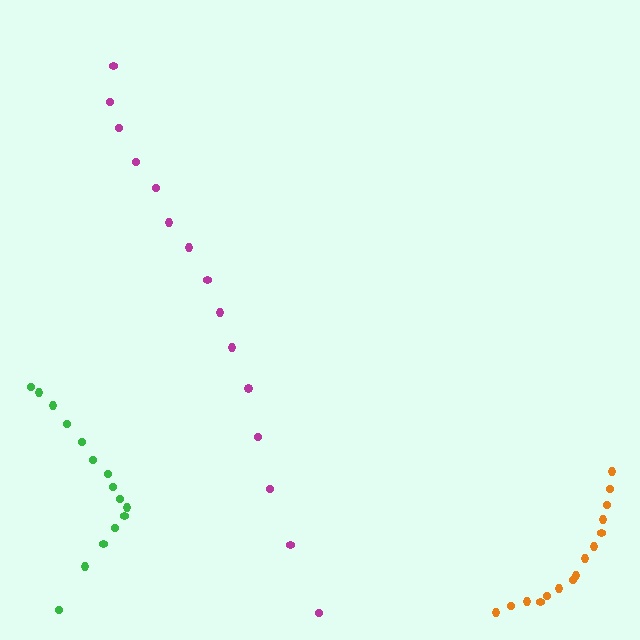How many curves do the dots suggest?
There are 3 distinct paths.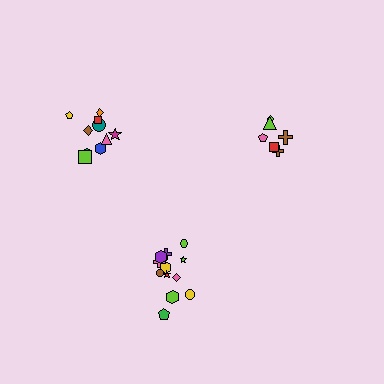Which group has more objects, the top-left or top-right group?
The top-left group.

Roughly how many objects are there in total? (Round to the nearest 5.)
Roughly 30 objects in total.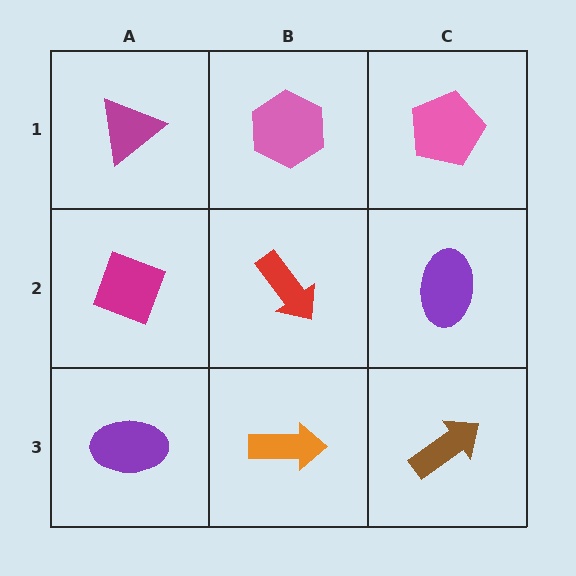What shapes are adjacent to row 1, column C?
A purple ellipse (row 2, column C), a pink hexagon (row 1, column B).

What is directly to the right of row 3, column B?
A brown arrow.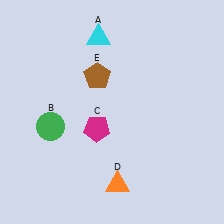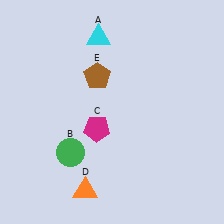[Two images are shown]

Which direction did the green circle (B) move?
The green circle (B) moved down.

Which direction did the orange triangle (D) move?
The orange triangle (D) moved left.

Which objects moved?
The objects that moved are: the green circle (B), the orange triangle (D).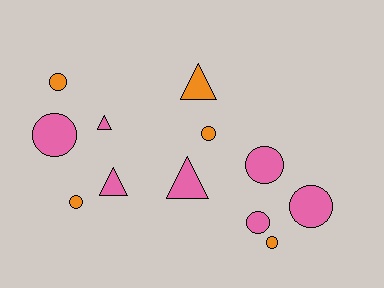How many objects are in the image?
There are 12 objects.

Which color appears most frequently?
Pink, with 7 objects.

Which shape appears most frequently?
Circle, with 8 objects.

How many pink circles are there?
There are 4 pink circles.